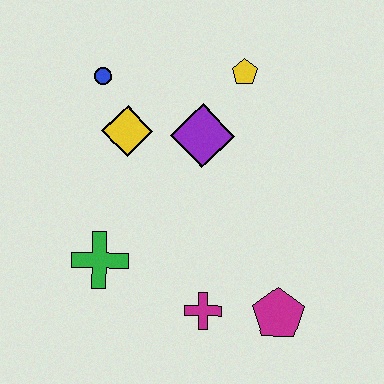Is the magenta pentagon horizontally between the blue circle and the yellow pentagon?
No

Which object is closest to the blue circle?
The yellow diamond is closest to the blue circle.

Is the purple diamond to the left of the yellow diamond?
No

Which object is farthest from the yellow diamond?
The magenta pentagon is farthest from the yellow diamond.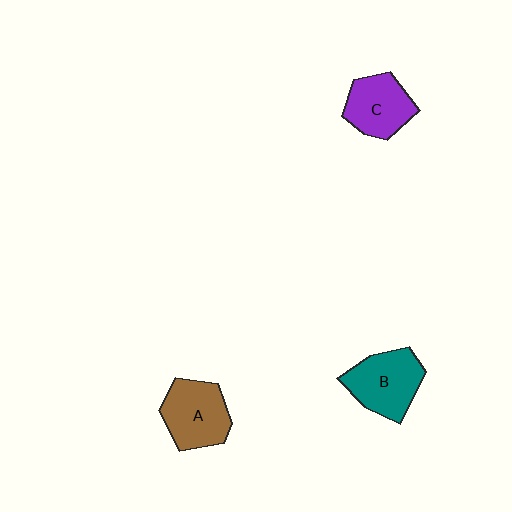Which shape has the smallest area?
Shape C (purple).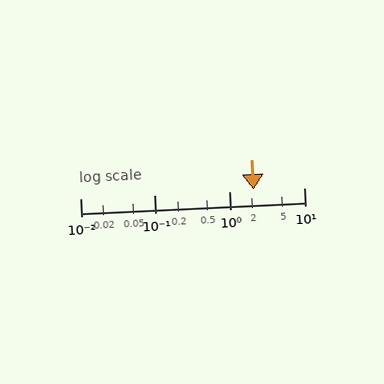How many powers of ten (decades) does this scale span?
The scale spans 3 decades, from 0.01 to 10.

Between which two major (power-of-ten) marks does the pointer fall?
The pointer is between 1 and 10.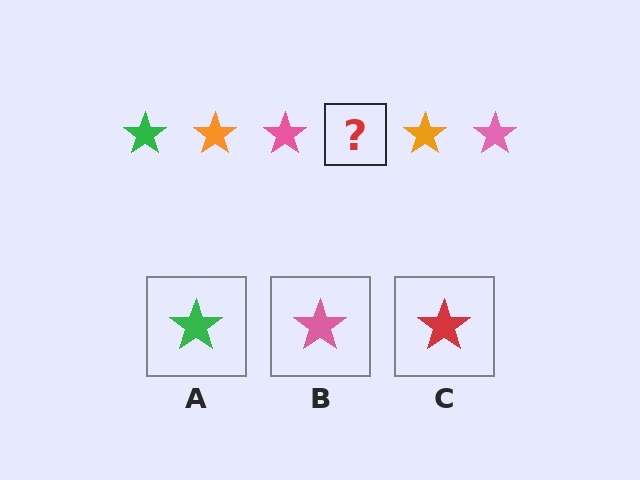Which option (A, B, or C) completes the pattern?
A.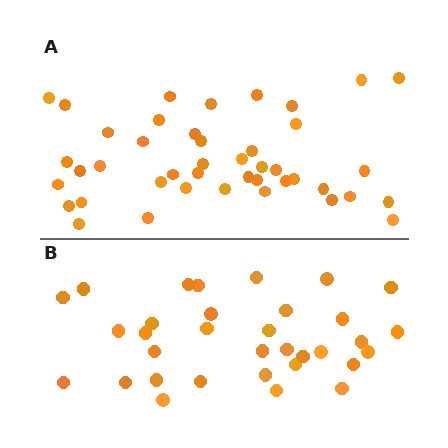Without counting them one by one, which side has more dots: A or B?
Region A (the top region) has more dots.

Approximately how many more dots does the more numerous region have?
Region A has roughly 10 or so more dots than region B.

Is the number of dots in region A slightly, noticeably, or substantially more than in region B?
Region A has noticeably more, but not dramatically so. The ratio is roughly 1.3 to 1.